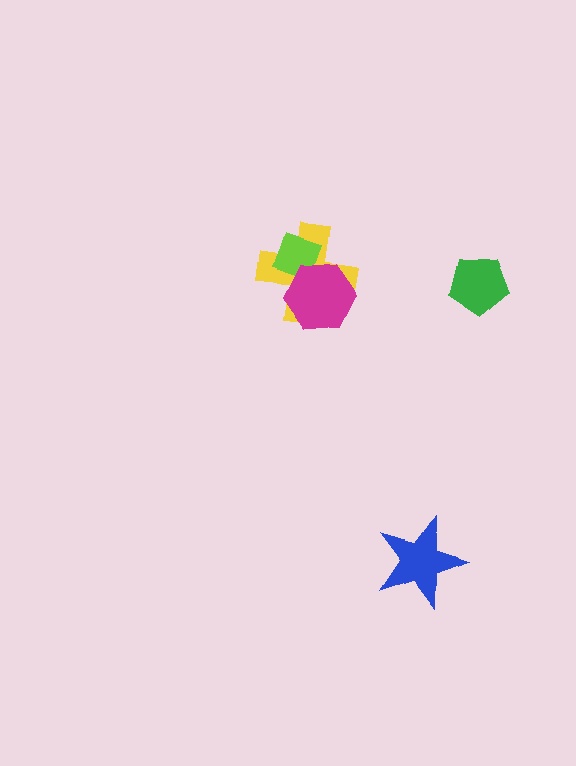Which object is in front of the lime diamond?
The magenta hexagon is in front of the lime diamond.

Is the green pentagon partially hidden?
No, no other shape covers it.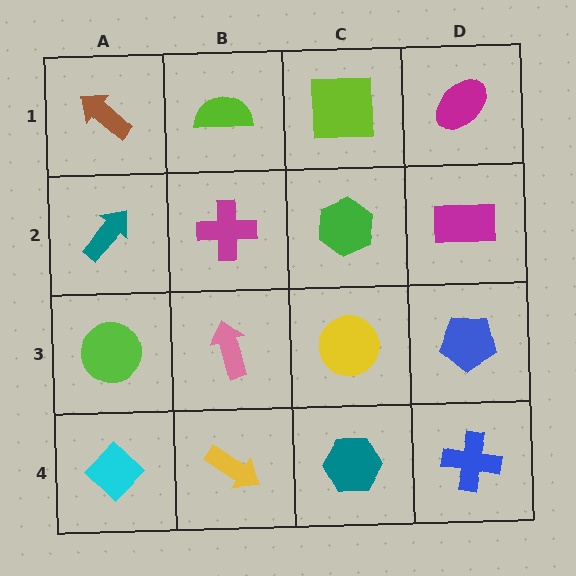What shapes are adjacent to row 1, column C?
A green hexagon (row 2, column C), a lime semicircle (row 1, column B), a magenta ellipse (row 1, column D).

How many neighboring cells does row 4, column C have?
3.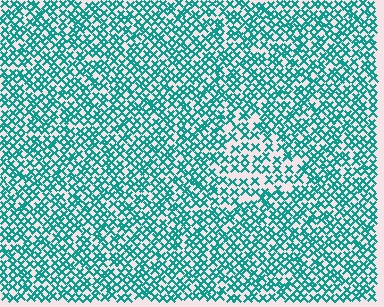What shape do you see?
I see a triangle.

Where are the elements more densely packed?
The elements are more densely packed outside the triangle boundary.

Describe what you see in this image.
The image contains small teal elements arranged at two different densities. A triangle-shaped region is visible where the elements are less densely packed than the surrounding area.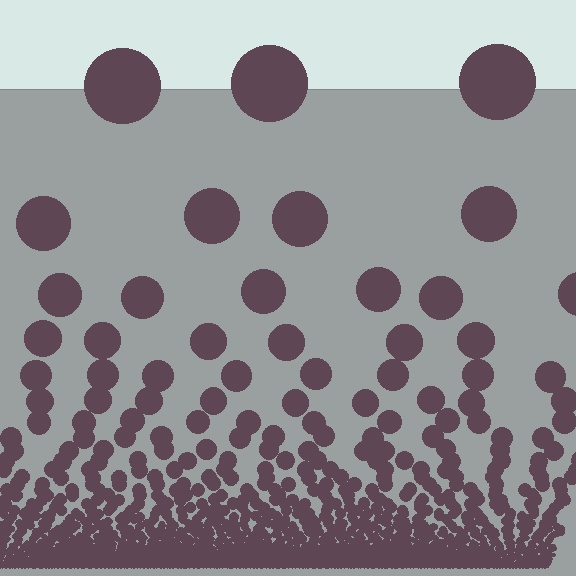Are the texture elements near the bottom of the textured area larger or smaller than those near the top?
Smaller. The gradient is inverted — elements near the bottom are smaller and denser.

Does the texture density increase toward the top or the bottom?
Density increases toward the bottom.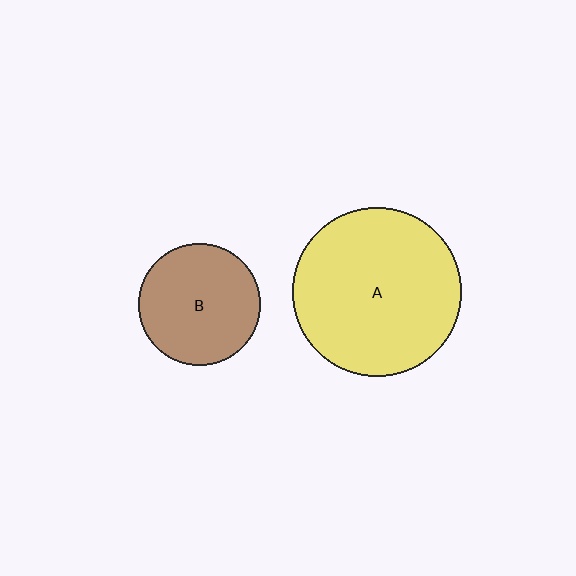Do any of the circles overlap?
No, none of the circles overlap.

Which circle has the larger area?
Circle A (yellow).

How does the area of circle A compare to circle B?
Approximately 1.9 times.